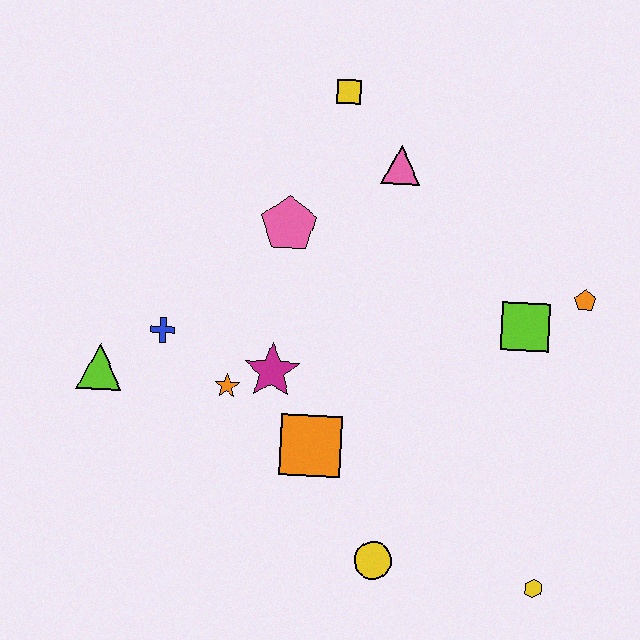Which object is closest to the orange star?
The magenta star is closest to the orange star.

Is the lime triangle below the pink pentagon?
Yes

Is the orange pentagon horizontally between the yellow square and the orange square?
No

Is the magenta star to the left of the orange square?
Yes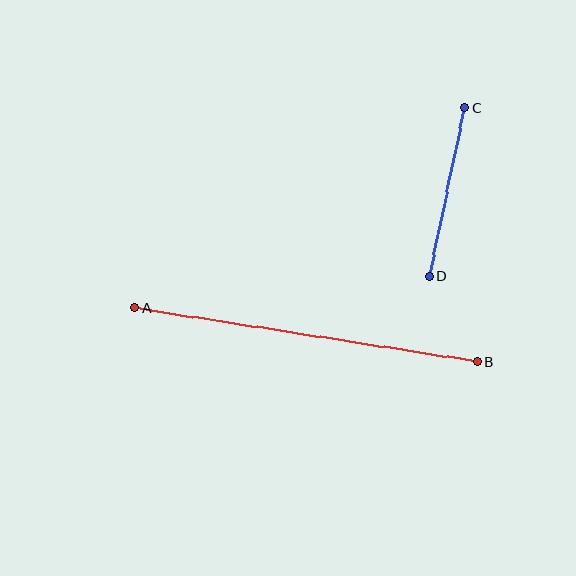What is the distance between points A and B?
The distance is approximately 346 pixels.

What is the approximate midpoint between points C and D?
The midpoint is at approximately (447, 192) pixels.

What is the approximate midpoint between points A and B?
The midpoint is at approximately (306, 335) pixels.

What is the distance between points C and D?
The distance is approximately 171 pixels.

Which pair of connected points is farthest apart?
Points A and B are farthest apart.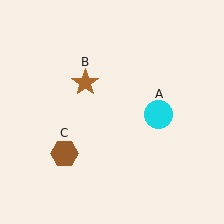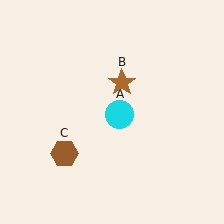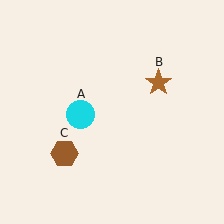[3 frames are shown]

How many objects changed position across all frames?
2 objects changed position: cyan circle (object A), brown star (object B).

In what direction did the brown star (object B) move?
The brown star (object B) moved right.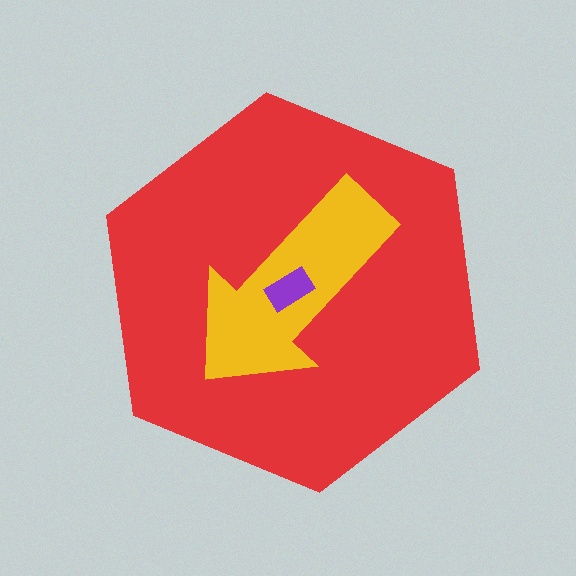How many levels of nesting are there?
3.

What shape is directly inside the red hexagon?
The yellow arrow.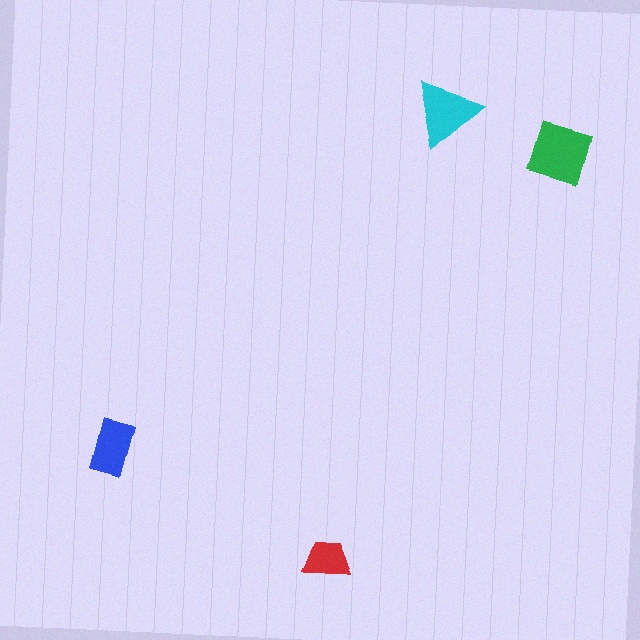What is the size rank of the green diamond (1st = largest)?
1st.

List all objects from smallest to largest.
The red trapezoid, the blue rectangle, the cyan triangle, the green diamond.